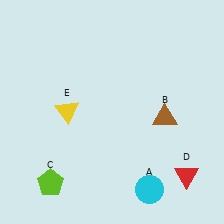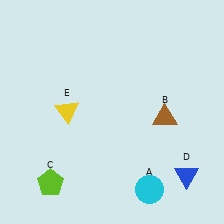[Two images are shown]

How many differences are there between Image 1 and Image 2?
There is 1 difference between the two images.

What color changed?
The triangle (D) changed from red in Image 1 to blue in Image 2.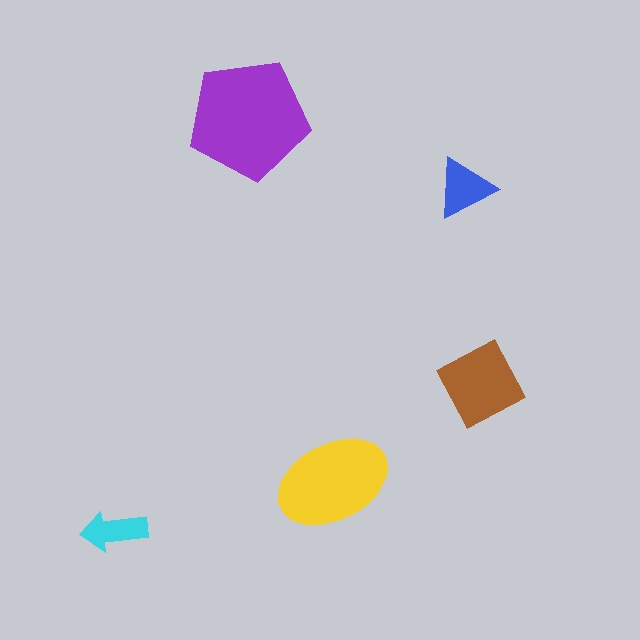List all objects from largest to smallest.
The purple pentagon, the yellow ellipse, the brown square, the blue triangle, the cyan arrow.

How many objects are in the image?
There are 5 objects in the image.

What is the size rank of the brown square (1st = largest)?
3rd.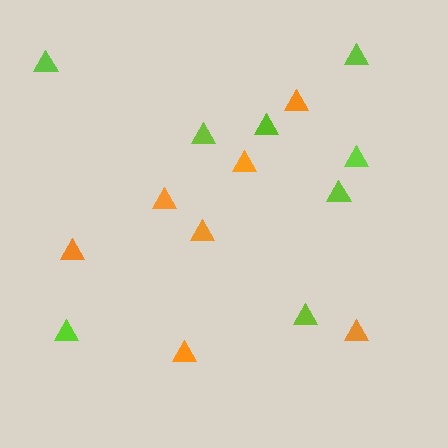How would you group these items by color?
There are 2 groups: one group of orange triangles (7) and one group of lime triangles (8).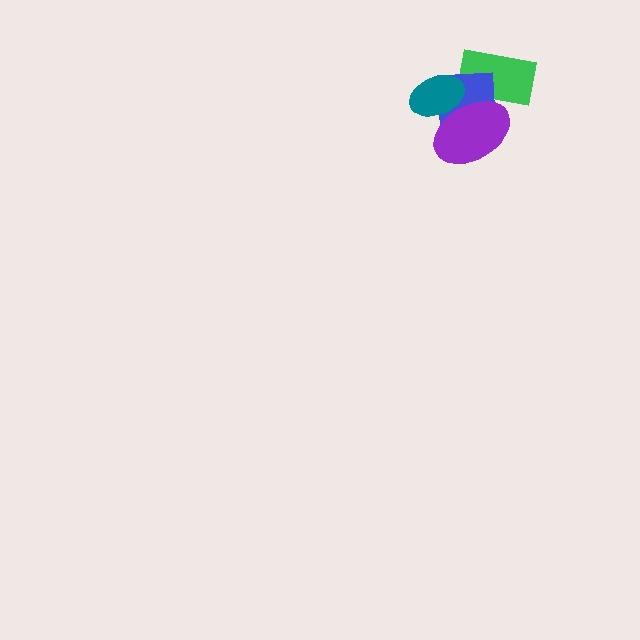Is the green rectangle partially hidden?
Yes, it is partially covered by another shape.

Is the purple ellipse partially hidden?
No, no other shape covers it.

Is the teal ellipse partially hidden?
Yes, it is partially covered by another shape.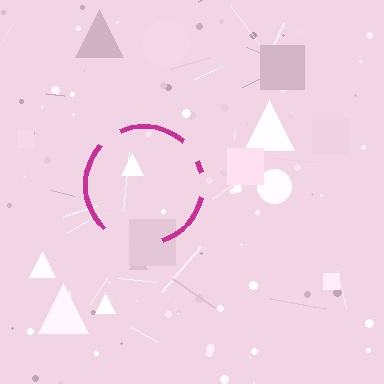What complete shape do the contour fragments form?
The contour fragments form a circle.